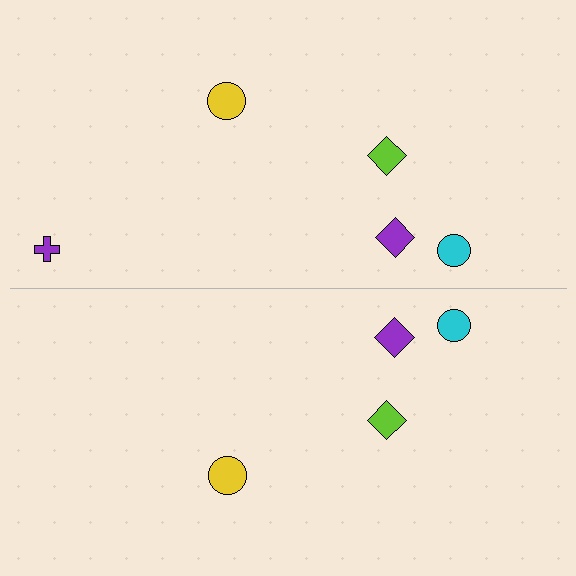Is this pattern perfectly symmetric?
No, the pattern is not perfectly symmetric. A purple cross is missing from the bottom side.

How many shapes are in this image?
There are 9 shapes in this image.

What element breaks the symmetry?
A purple cross is missing from the bottom side.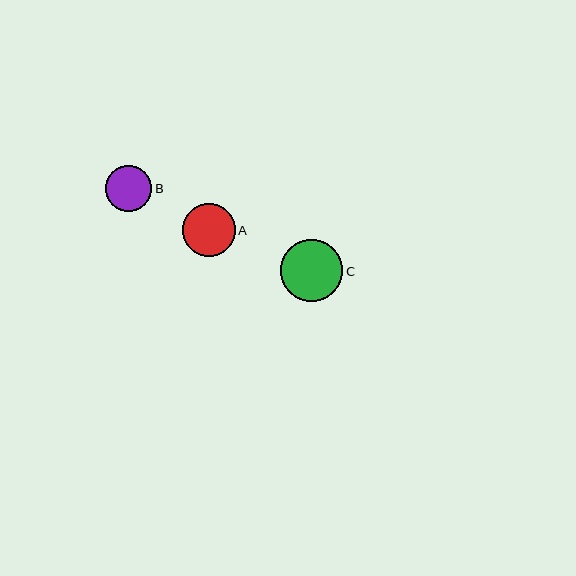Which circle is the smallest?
Circle B is the smallest with a size of approximately 46 pixels.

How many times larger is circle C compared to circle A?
Circle C is approximately 1.2 times the size of circle A.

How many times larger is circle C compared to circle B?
Circle C is approximately 1.4 times the size of circle B.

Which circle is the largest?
Circle C is the largest with a size of approximately 62 pixels.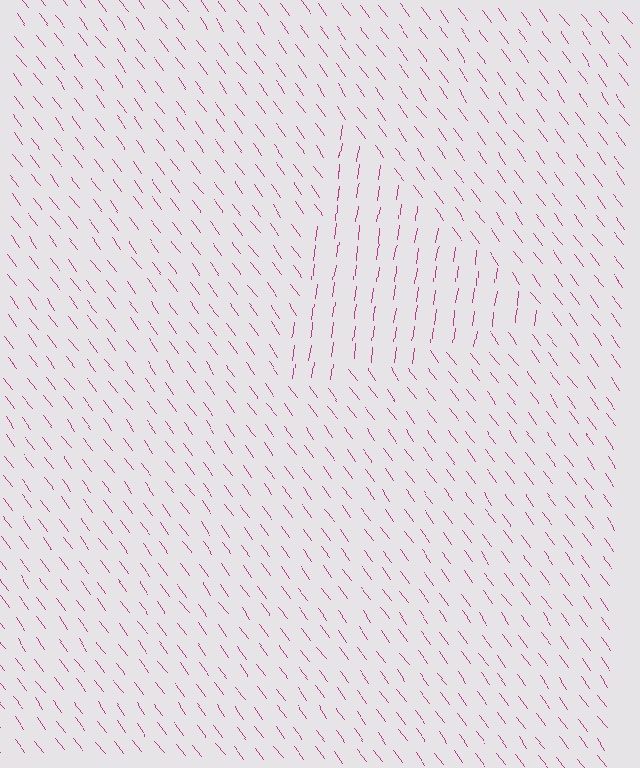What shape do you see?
I see a triangle.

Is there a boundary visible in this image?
Yes, there is a texture boundary formed by a change in line orientation.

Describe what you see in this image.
The image is filled with small magenta line segments. A triangle region in the image has lines oriented differently from the surrounding lines, creating a visible texture boundary.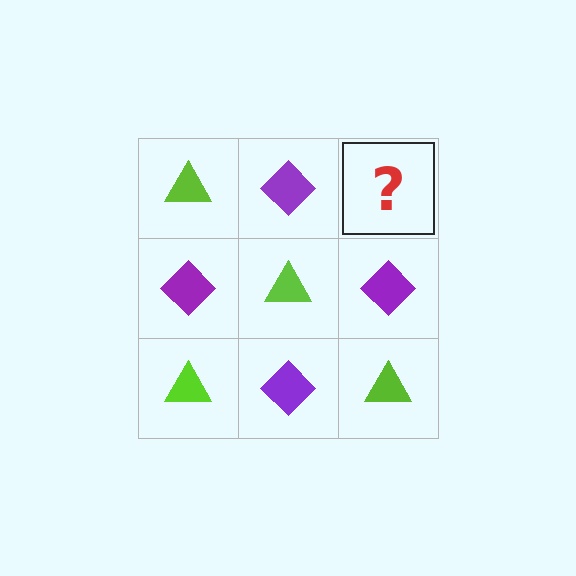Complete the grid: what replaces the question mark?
The question mark should be replaced with a lime triangle.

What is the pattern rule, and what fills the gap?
The rule is that it alternates lime triangle and purple diamond in a checkerboard pattern. The gap should be filled with a lime triangle.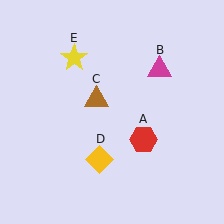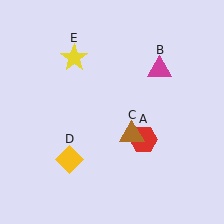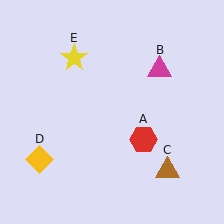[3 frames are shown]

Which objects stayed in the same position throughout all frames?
Red hexagon (object A) and magenta triangle (object B) and yellow star (object E) remained stationary.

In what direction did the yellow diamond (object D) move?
The yellow diamond (object D) moved left.